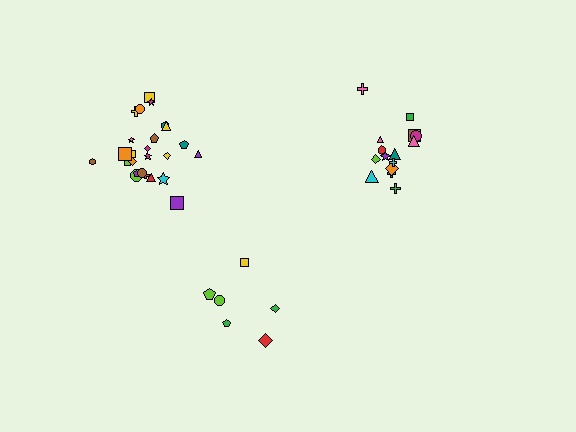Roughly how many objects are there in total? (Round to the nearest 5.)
Roughly 45 objects in total.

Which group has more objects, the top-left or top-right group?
The top-left group.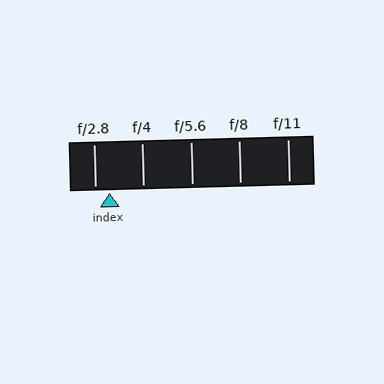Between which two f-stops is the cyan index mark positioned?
The index mark is between f/2.8 and f/4.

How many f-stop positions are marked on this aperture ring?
There are 5 f-stop positions marked.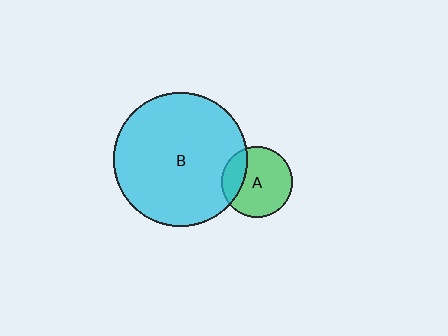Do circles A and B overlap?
Yes.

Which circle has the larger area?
Circle B (cyan).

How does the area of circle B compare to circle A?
Approximately 3.6 times.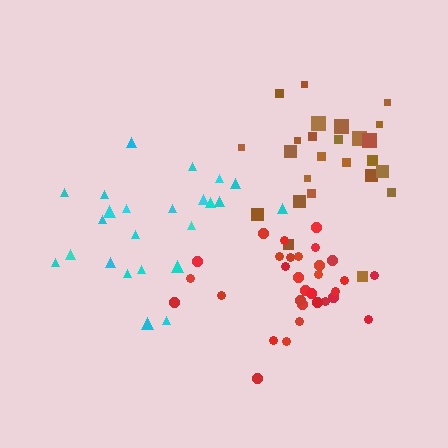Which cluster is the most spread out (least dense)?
Cyan.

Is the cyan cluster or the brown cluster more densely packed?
Brown.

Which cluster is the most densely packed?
Red.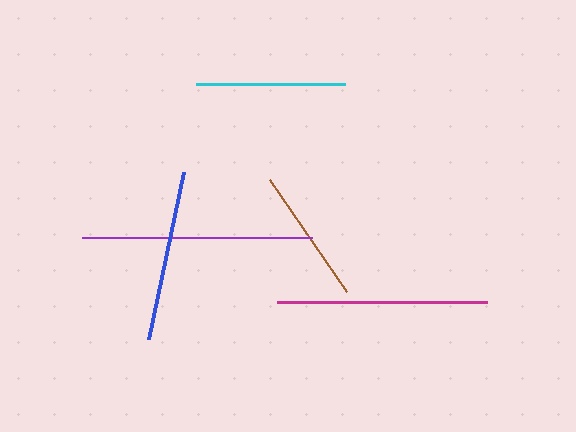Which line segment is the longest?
The purple line is the longest at approximately 230 pixels.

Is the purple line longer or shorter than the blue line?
The purple line is longer than the blue line.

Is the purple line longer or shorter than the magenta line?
The purple line is longer than the magenta line.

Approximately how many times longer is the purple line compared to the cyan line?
The purple line is approximately 1.5 times the length of the cyan line.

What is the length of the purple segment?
The purple segment is approximately 230 pixels long.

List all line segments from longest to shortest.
From longest to shortest: purple, magenta, blue, cyan, brown.